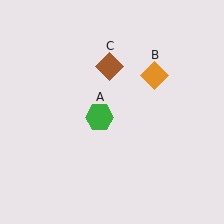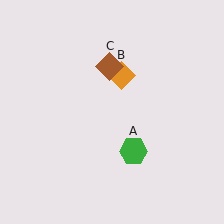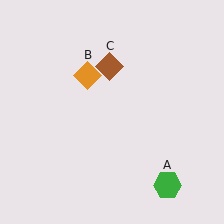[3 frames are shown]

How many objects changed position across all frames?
2 objects changed position: green hexagon (object A), orange diamond (object B).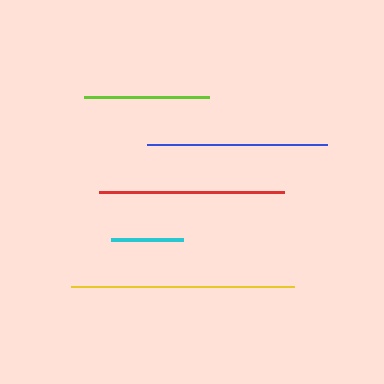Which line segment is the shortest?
The cyan line is the shortest at approximately 73 pixels.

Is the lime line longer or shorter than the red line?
The red line is longer than the lime line.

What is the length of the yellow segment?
The yellow segment is approximately 222 pixels long.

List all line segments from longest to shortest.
From longest to shortest: yellow, red, blue, lime, cyan.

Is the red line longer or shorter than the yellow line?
The yellow line is longer than the red line.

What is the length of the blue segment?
The blue segment is approximately 180 pixels long.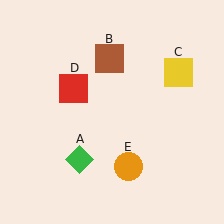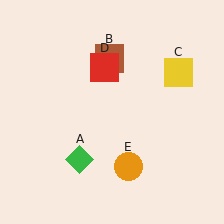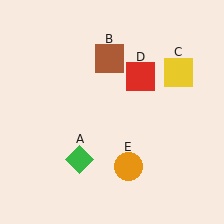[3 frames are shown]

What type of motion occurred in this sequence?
The red square (object D) rotated clockwise around the center of the scene.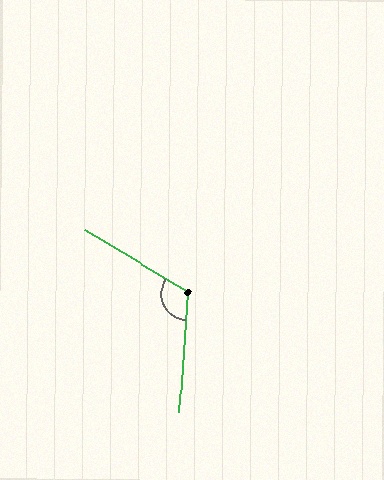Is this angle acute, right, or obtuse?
It is obtuse.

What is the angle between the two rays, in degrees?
Approximately 117 degrees.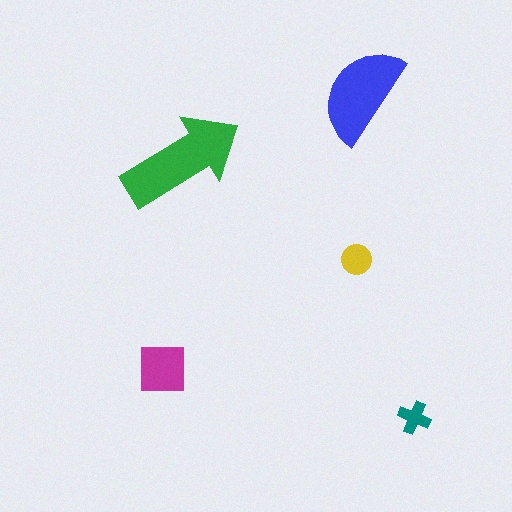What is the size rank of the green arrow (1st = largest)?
1st.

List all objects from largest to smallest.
The green arrow, the blue semicircle, the magenta square, the yellow circle, the teal cross.